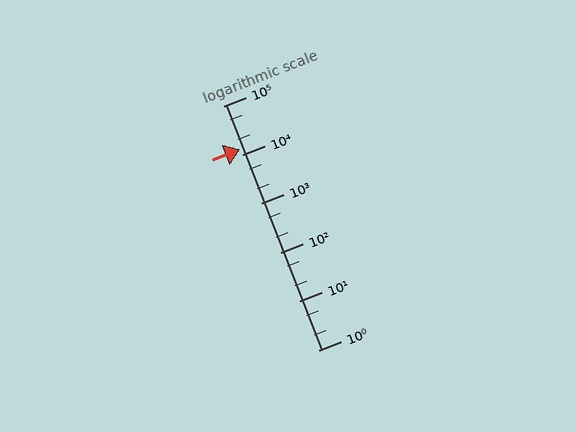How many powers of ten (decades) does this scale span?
The scale spans 5 decades, from 1 to 100000.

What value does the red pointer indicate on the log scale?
The pointer indicates approximately 13000.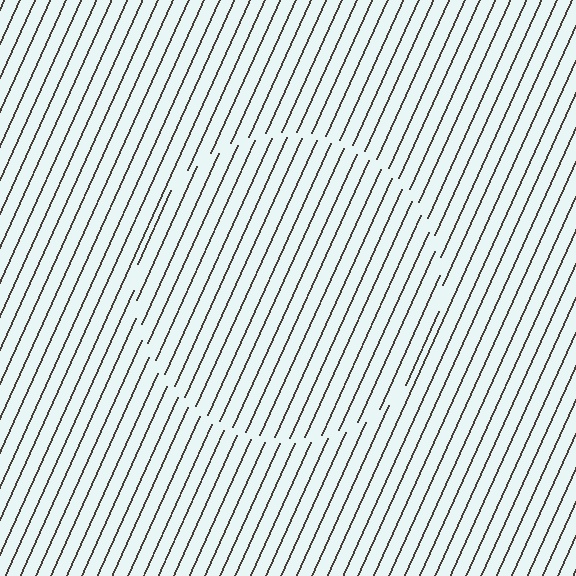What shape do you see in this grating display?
An illusory circle. The interior of the shape contains the same grating, shifted by half a period — the contour is defined by the phase discontinuity where line-ends from the inner and outer gratings abut.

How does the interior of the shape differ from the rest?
The interior of the shape contains the same grating, shifted by half a period — the contour is defined by the phase discontinuity where line-ends from the inner and outer gratings abut.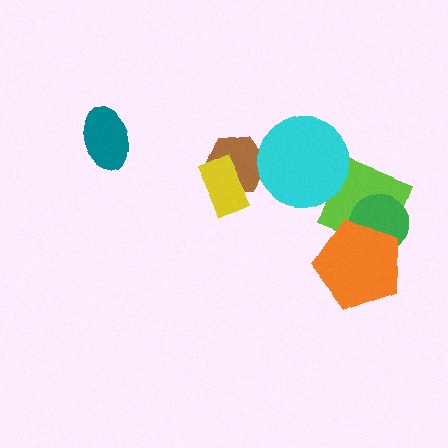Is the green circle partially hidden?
Yes, it is partially covered by another shape.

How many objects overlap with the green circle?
2 objects overlap with the green circle.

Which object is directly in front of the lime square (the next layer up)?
The green circle is directly in front of the lime square.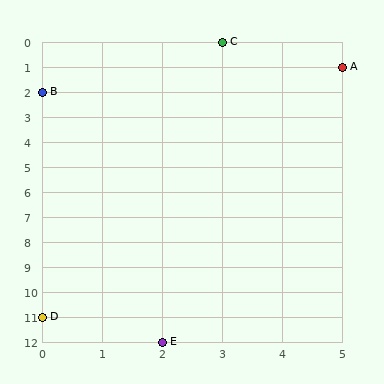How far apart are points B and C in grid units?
Points B and C are 3 columns and 2 rows apart (about 3.6 grid units diagonally).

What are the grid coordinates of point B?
Point B is at grid coordinates (0, 2).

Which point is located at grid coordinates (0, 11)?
Point D is at (0, 11).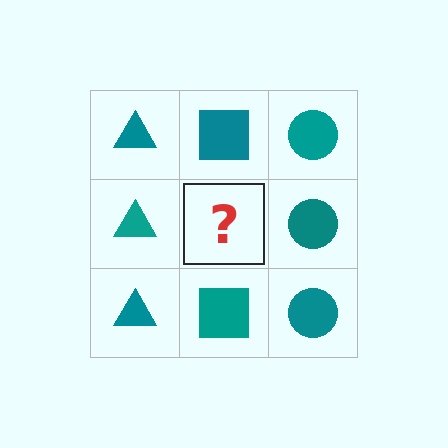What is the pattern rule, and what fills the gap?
The rule is that each column has a consistent shape. The gap should be filled with a teal square.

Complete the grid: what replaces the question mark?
The question mark should be replaced with a teal square.